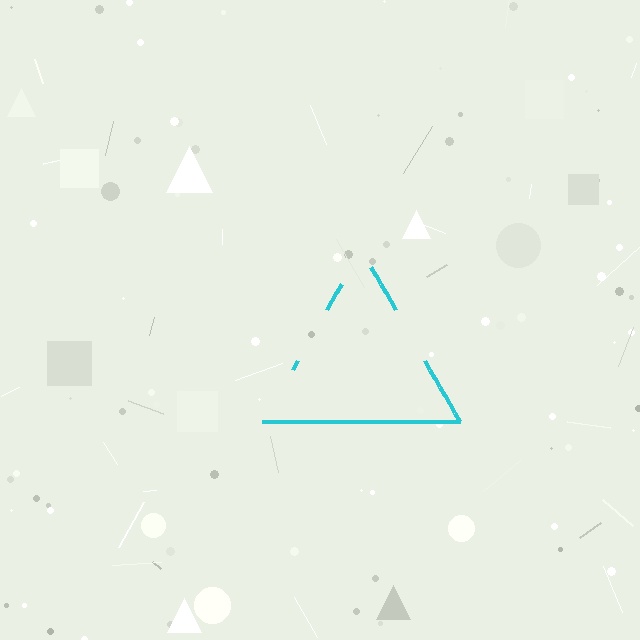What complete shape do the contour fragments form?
The contour fragments form a triangle.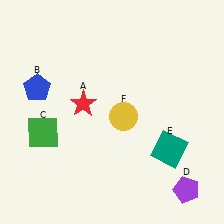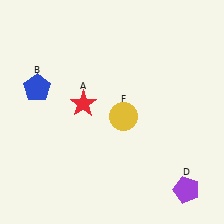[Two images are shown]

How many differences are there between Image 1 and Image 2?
There are 2 differences between the two images.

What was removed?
The green square (C), the teal square (E) were removed in Image 2.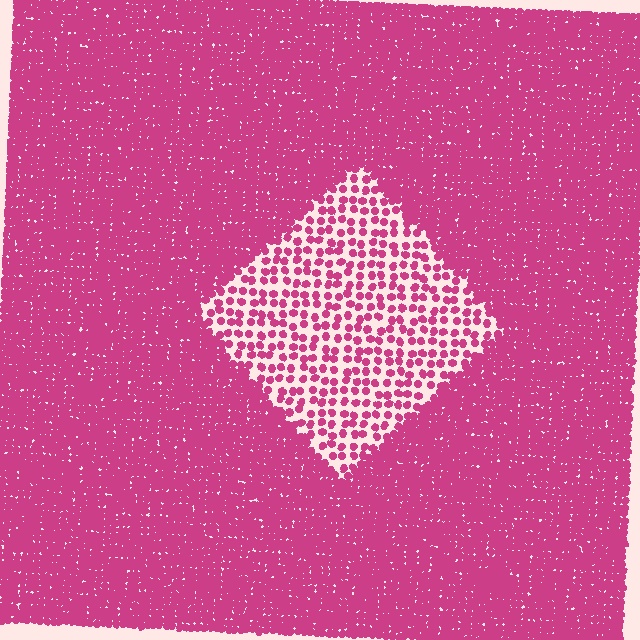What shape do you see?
I see a diamond.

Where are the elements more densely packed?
The elements are more densely packed outside the diamond boundary.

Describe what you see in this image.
The image contains small magenta elements arranged at two different densities. A diamond-shaped region is visible where the elements are less densely packed than the surrounding area.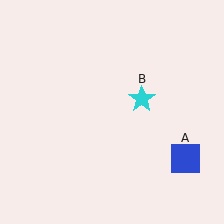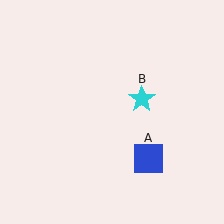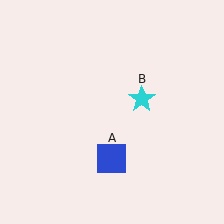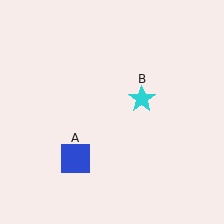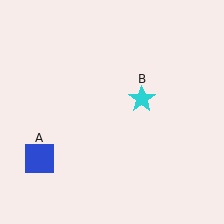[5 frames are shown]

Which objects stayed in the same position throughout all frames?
Cyan star (object B) remained stationary.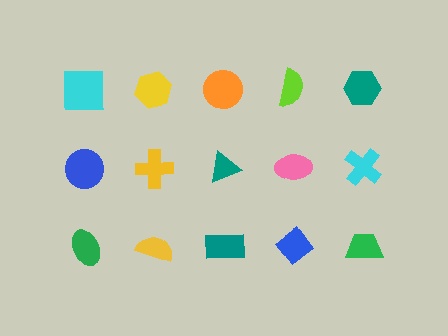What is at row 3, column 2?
A yellow semicircle.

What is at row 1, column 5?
A teal hexagon.